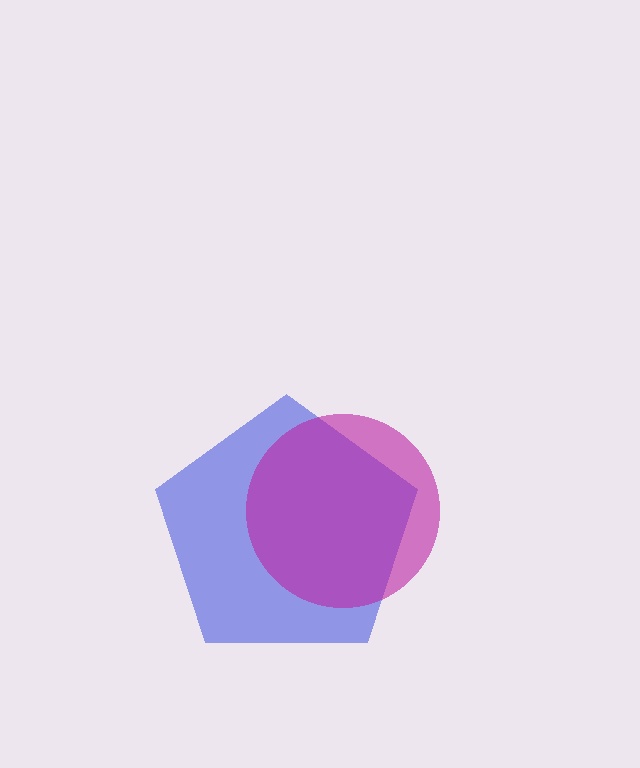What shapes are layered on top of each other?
The layered shapes are: a blue pentagon, a magenta circle.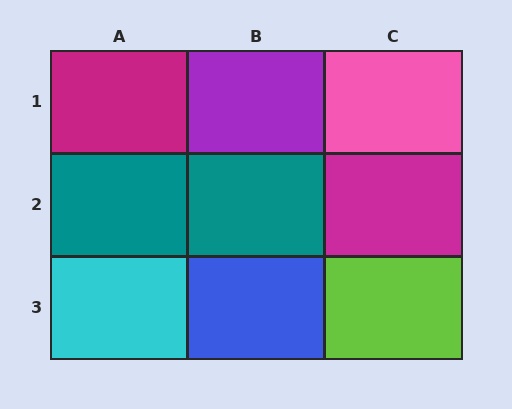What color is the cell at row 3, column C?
Lime.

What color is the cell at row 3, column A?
Cyan.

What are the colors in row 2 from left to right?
Teal, teal, magenta.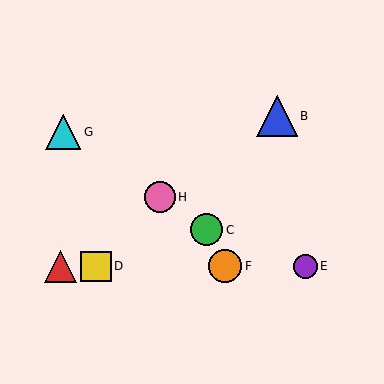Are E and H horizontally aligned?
No, E is at y≈266 and H is at y≈197.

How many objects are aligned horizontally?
4 objects (A, D, E, F) are aligned horizontally.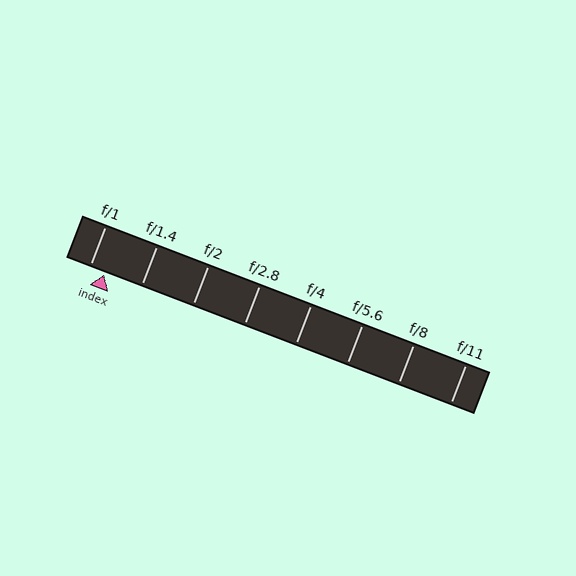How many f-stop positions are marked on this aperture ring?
There are 8 f-stop positions marked.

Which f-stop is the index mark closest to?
The index mark is closest to f/1.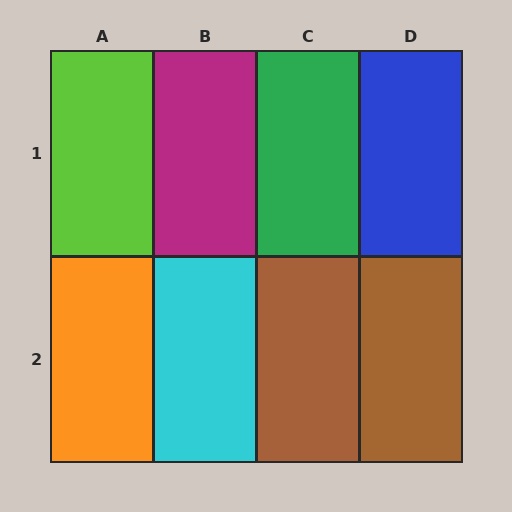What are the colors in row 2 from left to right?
Orange, cyan, brown, brown.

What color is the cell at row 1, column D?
Blue.